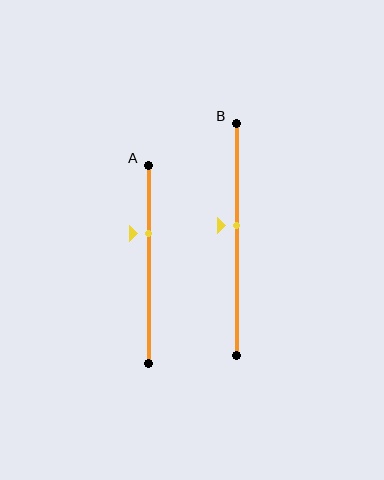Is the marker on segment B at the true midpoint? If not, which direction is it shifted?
No, the marker on segment B is shifted upward by about 6% of the segment length.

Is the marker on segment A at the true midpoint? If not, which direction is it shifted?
No, the marker on segment A is shifted upward by about 15% of the segment length.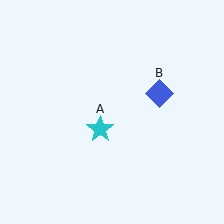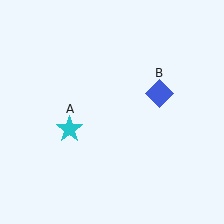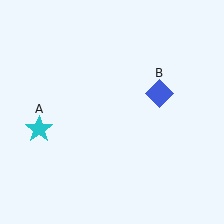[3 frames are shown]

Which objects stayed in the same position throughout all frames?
Blue diamond (object B) remained stationary.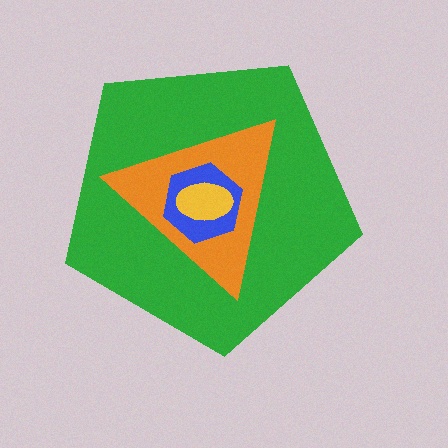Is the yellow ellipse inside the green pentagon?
Yes.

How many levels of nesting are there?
4.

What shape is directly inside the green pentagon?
The orange triangle.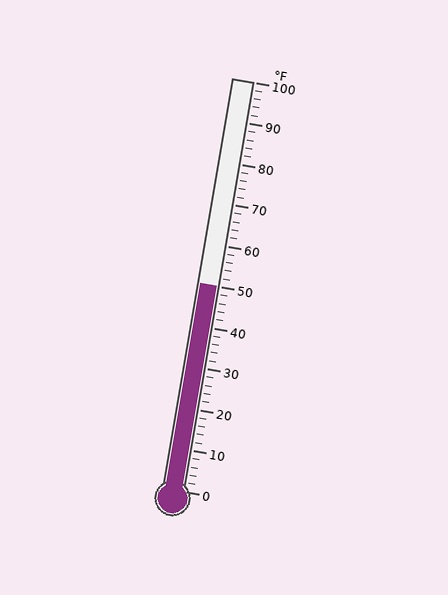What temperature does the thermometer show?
The thermometer shows approximately 50°F.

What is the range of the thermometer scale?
The thermometer scale ranges from 0°F to 100°F.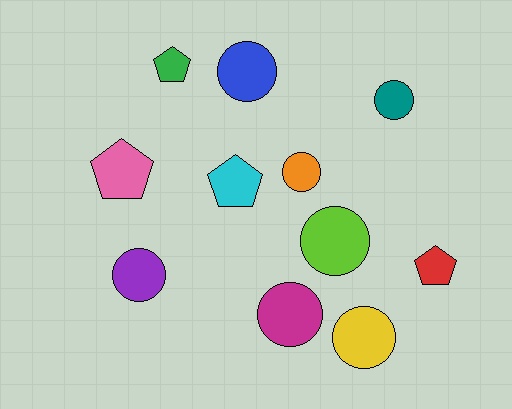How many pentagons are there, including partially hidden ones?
There are 4 pentagons.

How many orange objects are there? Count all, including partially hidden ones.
There is 1 orange object.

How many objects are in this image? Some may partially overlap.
There are 11 objects.